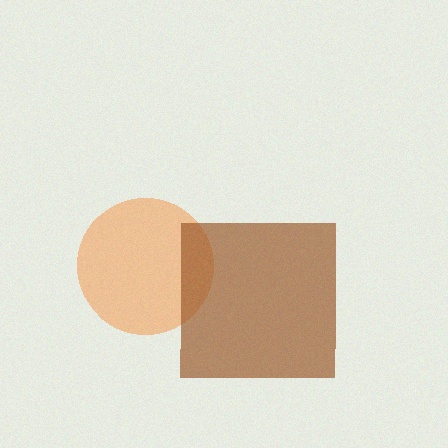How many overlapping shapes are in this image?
There are 2 overlapping shapes in the image.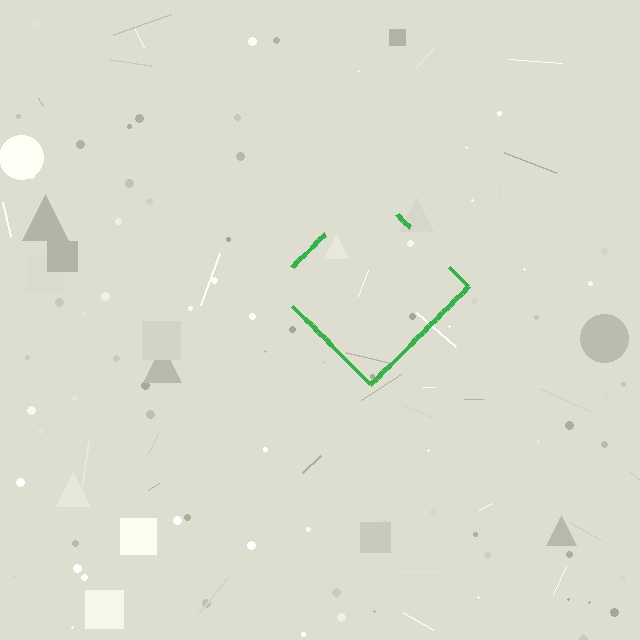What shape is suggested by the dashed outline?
The dashed outline suggests a diamond.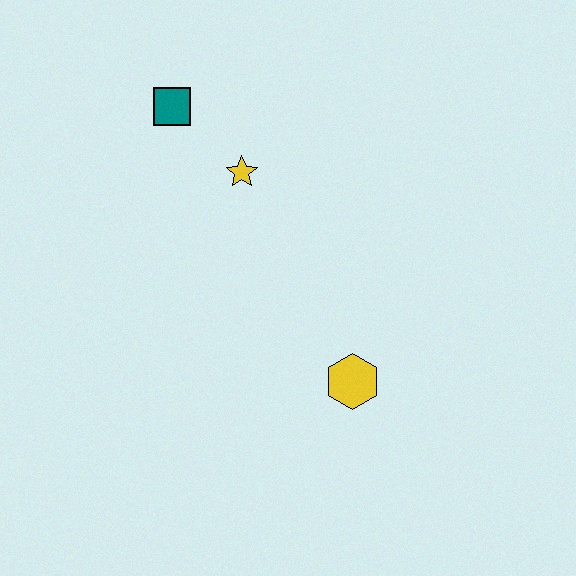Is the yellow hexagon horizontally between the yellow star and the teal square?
No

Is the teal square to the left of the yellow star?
Yes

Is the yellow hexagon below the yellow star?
Yes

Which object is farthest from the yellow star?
The yellow hexagon is farthest from the yellow star.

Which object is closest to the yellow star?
The teal square is closest to the yellow star.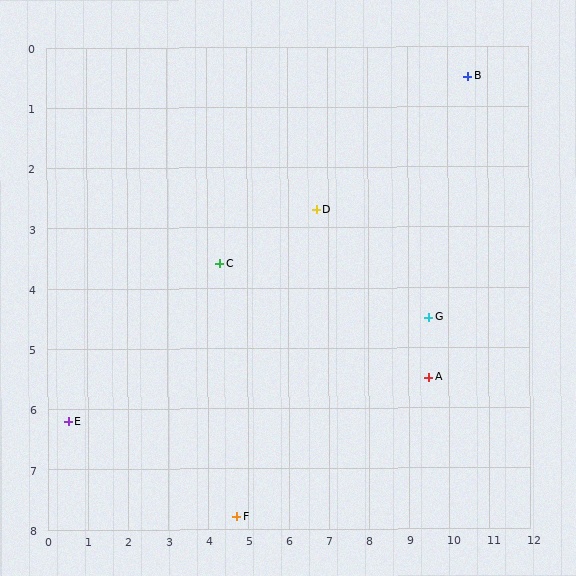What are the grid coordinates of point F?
Point F is at approximately (4.7, 7.8).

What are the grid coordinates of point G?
Point G is at approximately (9.5, 4.5).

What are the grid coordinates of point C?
Point C is at approximately (4.3, 3.6).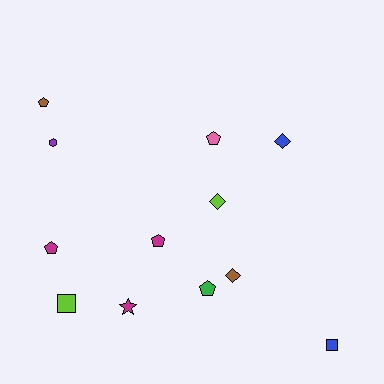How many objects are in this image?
There are 12 objects.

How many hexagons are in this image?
There is 1 hexagon.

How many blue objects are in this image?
There are 2 blue objects.